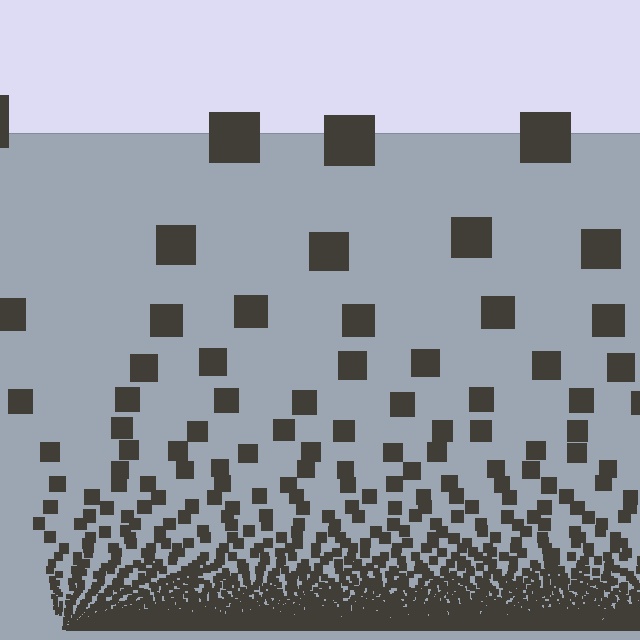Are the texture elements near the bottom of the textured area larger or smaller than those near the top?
Smaller. The gradient is inverted — elements near the bottom are smaller and denser.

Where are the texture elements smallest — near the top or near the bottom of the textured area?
Near the bottom.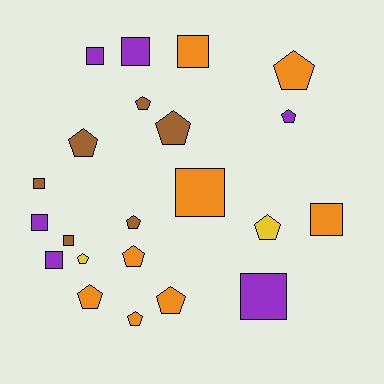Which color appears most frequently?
Orange, with 8 objects.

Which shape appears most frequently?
Pentagon, with 12 objects.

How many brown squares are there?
There are 2 brown squares.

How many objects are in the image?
There are 22 objects.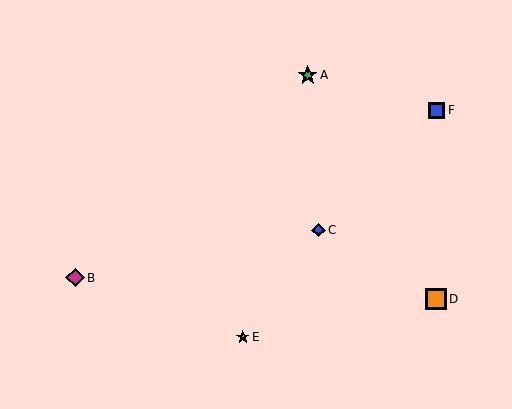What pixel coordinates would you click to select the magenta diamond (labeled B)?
Click at (75, 278) to select the magenta diamond B.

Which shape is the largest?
The orange square (labeled D) is the largest.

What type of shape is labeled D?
Shape D is an orange square.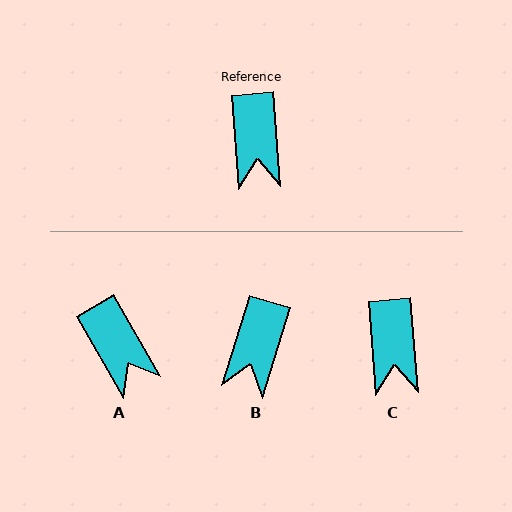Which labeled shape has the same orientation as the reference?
C.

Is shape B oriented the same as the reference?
No, it is off by about 22 degrees.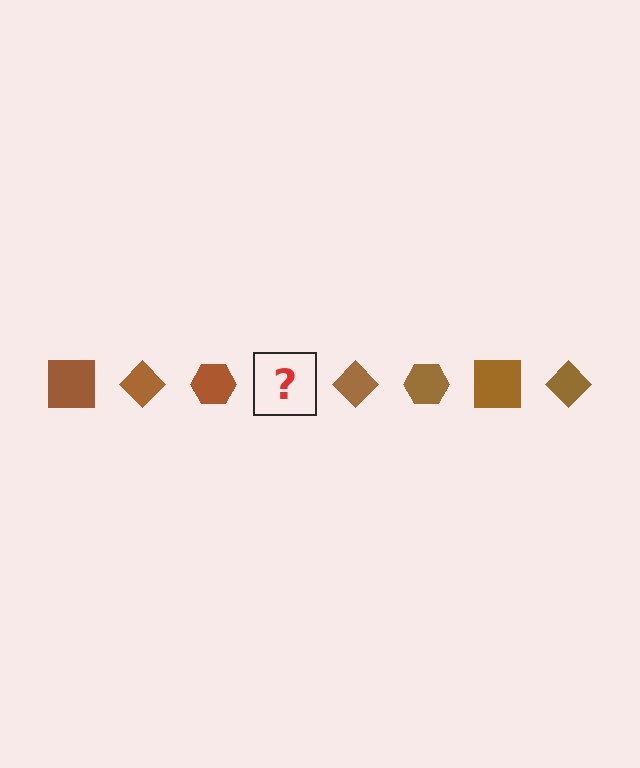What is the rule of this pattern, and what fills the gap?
The rule is that the pattern cycles through square, diamond, hexagon shapes in brown. The gap should be filled with a brown square.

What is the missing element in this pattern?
The missing element is a brown square.